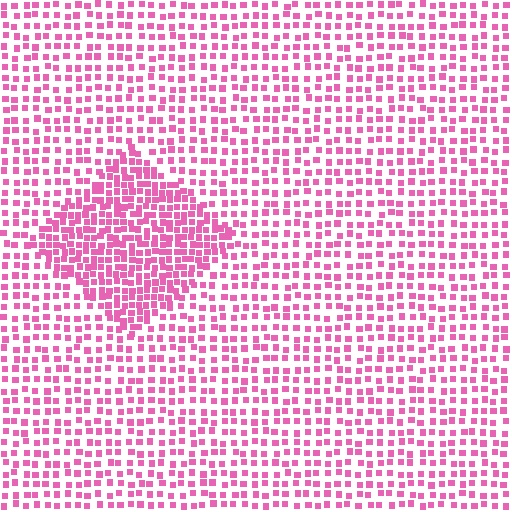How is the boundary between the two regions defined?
The boundary is defined by a change in element density (approximately 1.9x ratio). All elements are the same color, size, and shape.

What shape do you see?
I see a diamond.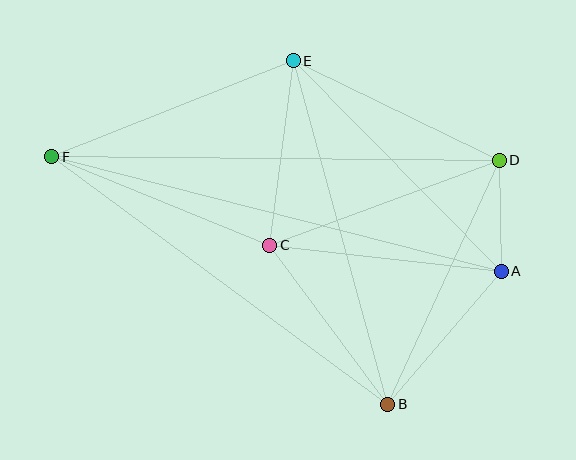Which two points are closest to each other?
Points A and D are closest to each other.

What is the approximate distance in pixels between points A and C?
The distance between A and C is approximately 233 pixels.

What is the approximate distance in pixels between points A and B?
The distance between A and B is approximately 175 pixels.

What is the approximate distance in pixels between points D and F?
The distance between D and F is approximately 448 pixels.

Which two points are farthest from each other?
Points A and F are farthest from each other.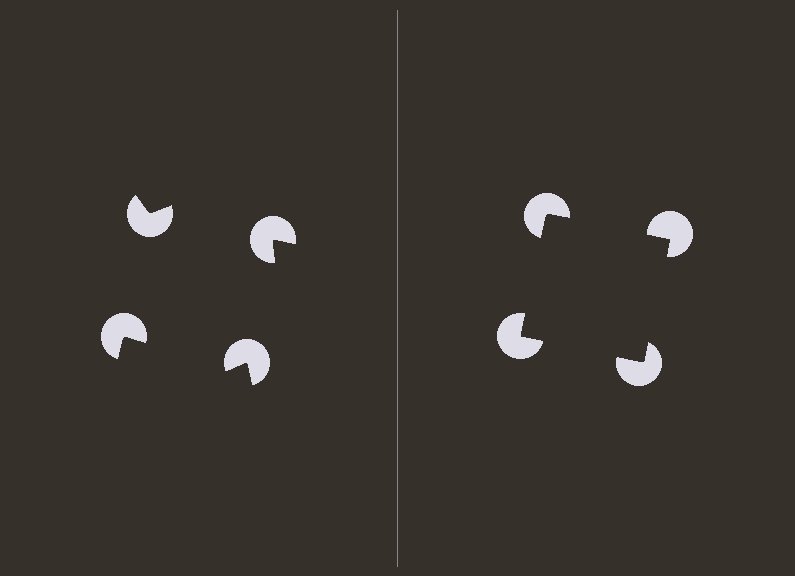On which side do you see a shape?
An illusory square appears on the right side. On the left side the wedge cuts are rotated, so no coherent shape forms.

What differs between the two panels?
The pac-man discs are positioned identically on both sides; only the wedge orientations differ. On the right they align to a square; on the left they are misaligned.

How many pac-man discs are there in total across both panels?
8 — 4 on each side.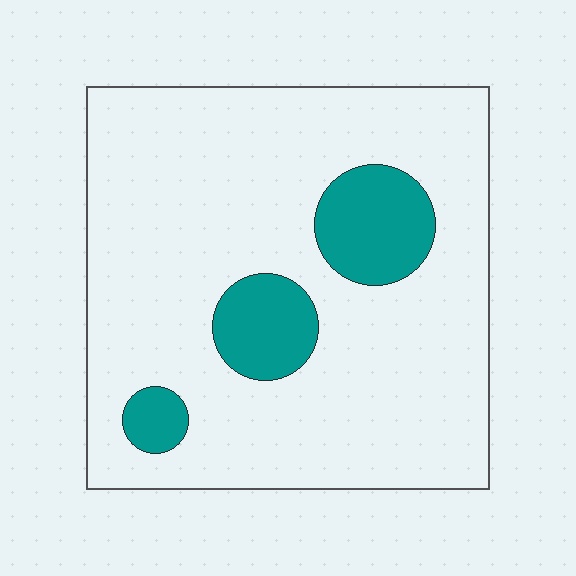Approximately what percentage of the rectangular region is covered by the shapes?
Approximately 15%.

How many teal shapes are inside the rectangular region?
3.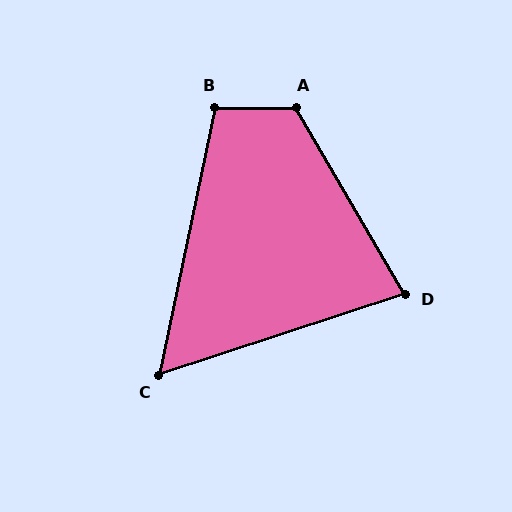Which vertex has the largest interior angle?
A, at approximately 120 degrees.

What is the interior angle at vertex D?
Approximately 78 degrees (acute).